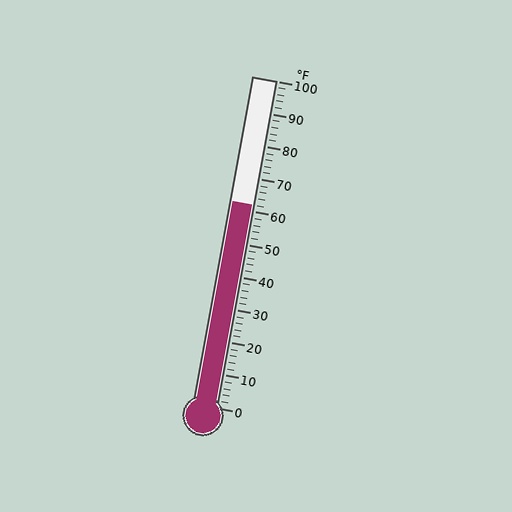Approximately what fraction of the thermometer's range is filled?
The thermometer is filled to approximately 60% of its range.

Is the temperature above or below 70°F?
The temperature is below 70°F.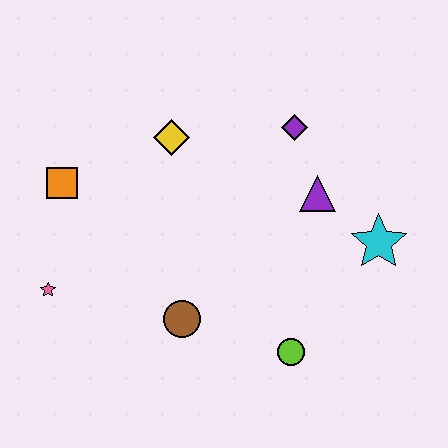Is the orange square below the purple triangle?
No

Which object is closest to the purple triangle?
The purple diamond is closest to the purple triangle.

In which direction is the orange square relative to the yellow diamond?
The orange square is to the left of the yellow diamond.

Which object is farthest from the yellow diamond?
The lime circle is farthest from the yellow diamond.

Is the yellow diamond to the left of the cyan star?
Yes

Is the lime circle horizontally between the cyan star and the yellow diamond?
Yes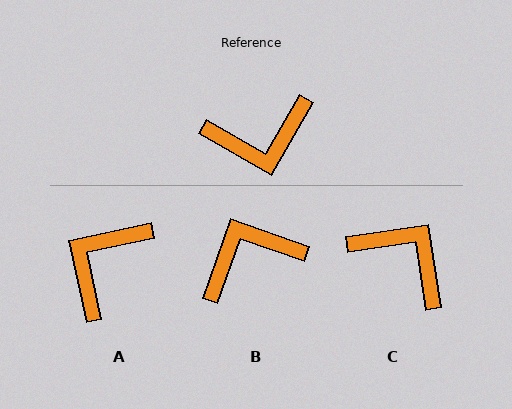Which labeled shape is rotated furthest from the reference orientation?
B, about 170 degrees away.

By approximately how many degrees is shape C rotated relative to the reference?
Approximately 128 degrees counter-clockwise.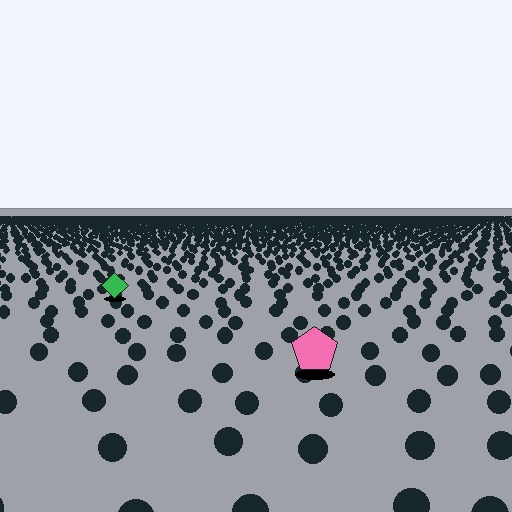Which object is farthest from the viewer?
The green diamond is farthest from the viewer. It appears smaller and the ground texture around it is denser.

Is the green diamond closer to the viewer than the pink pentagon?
No. The pink pentagon is closer — you can tell from the texture gradient: the ground texture is coarser near it.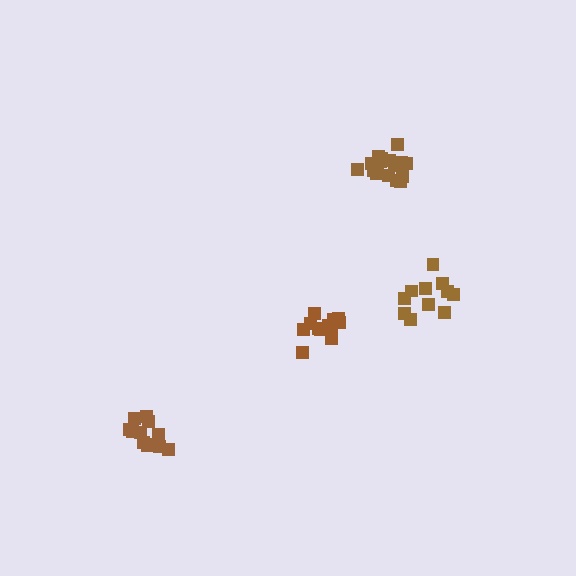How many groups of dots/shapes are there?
There are 4 groups.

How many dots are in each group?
Group 1: 12 dots, Group 2: 17 dots, Group 3: 12 dots, Group 4: 11 dots (52 total).